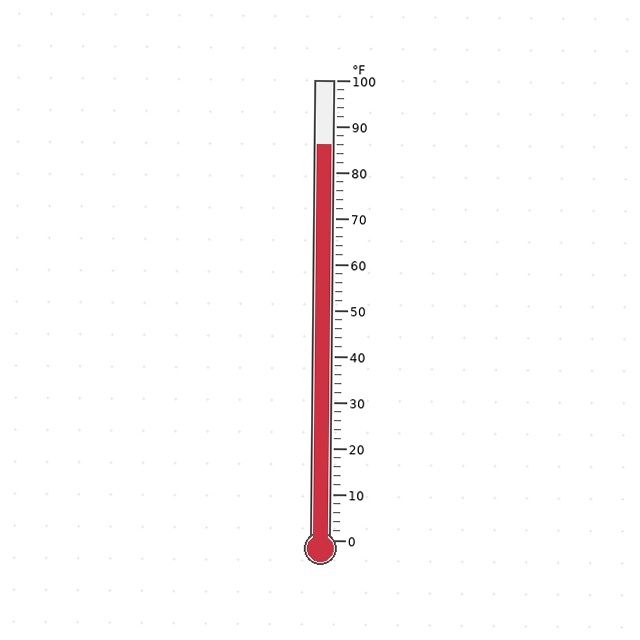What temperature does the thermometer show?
The thermometer shows approximately 86°F.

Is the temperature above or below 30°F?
The temperature is above 30°F.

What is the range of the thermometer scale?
The thermometer scale ranges from 0°F to 100°F.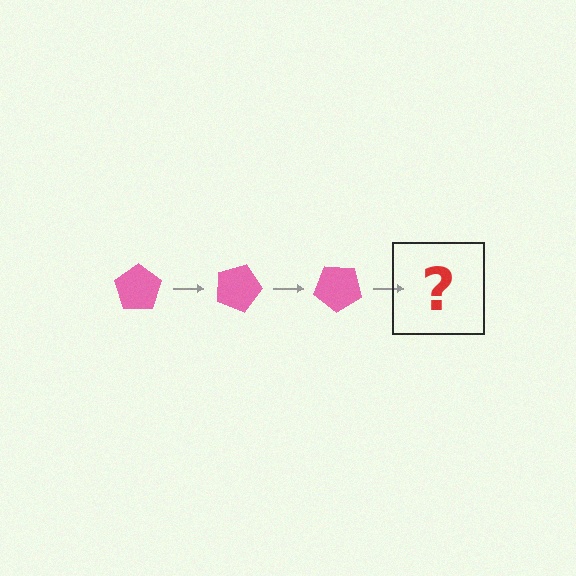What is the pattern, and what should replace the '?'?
The pattern is that the pentagon rotates 20 degrees each step. The '?' should be a pink pentagon rotated 60 degrees.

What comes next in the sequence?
The next element should be a pink pentagon rotated 60 degrees.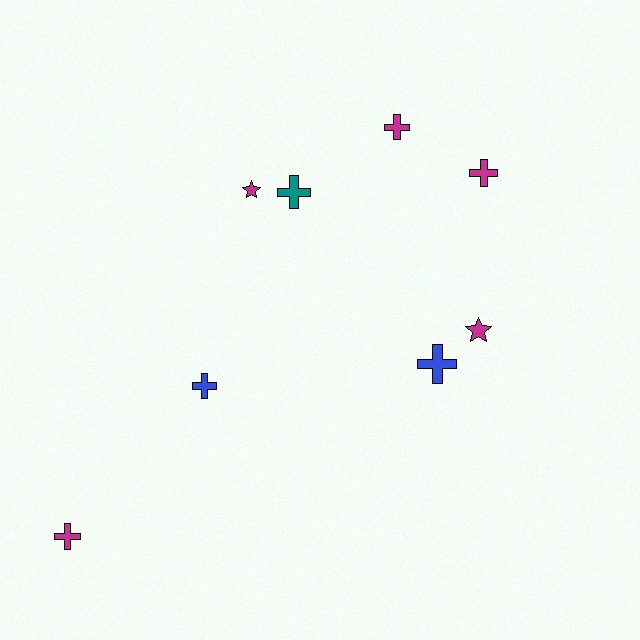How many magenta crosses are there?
There are 3 magenta crosses.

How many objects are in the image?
There are 8 objects.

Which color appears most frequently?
Magenta, with 5 objects.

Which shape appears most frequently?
Cross, with 6 objects.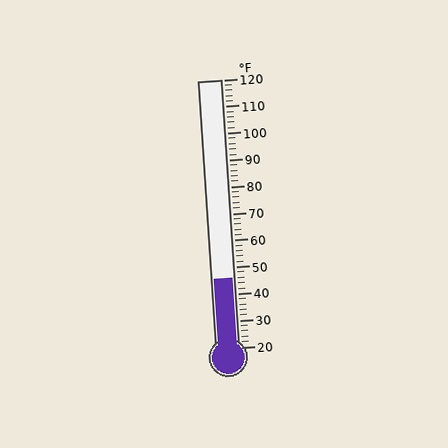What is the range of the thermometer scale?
The thermometer scale ranges from 20°F to 120°F.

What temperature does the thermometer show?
The thermometer shows approximately 46°F.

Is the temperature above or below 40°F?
The temperature is above 40°F.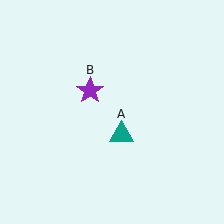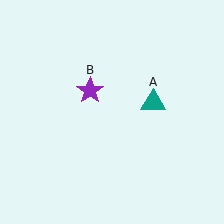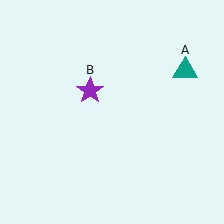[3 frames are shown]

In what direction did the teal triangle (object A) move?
The teal triangle (object A) moved up and to the right.